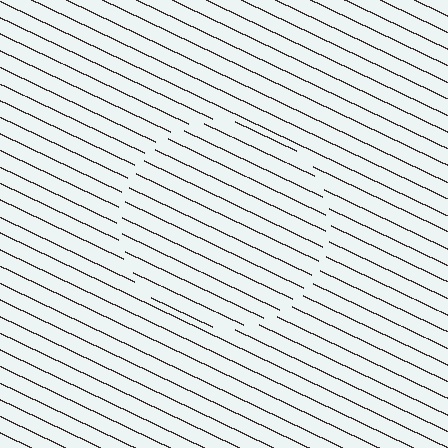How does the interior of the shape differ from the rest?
The interior of the shape contains the same grating, shifted by half a period — the contour is defined by the phase discontinuity where line-ends from the inner and outer gratings abut.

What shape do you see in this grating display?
An illusory circle. The interior of the shape contains the same grating, shifted by half a period — the contour is defined by the phase discontinuity where line-ends from the inner and outer gratings abut.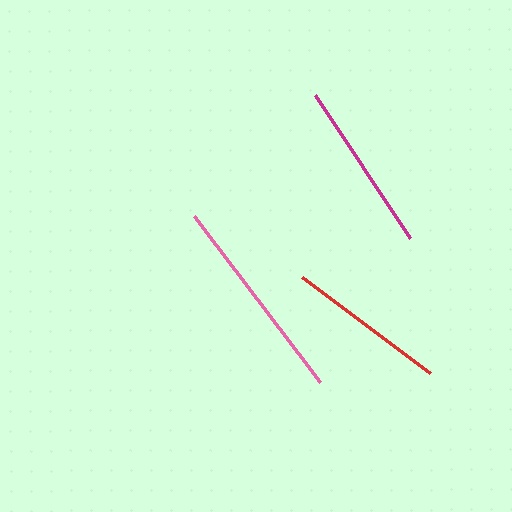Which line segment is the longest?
The pink line is the longest at approximately 208 pixels.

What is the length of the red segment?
The red segment is approximately 160 pixels long.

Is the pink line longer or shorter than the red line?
The pink line is longer than the red line.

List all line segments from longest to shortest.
From longest to shortest: pink, magenta, red.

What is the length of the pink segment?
The pink segment is approximately 208 pixels long.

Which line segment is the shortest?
The red line is the shortest at approximately 160 pixels.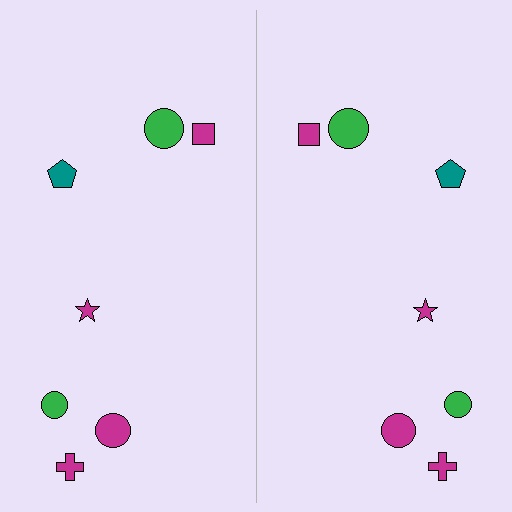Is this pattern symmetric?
Yes, this pattern has bilateral (reflection) symmetry.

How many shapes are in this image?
There are 14 shapes in this image.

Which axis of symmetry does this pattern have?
The pattern has a vertical axis of symmetry running through the center of the image.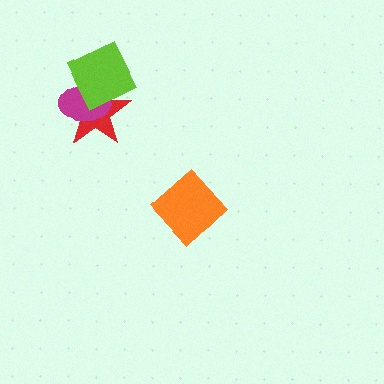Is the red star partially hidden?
Yes, it is partially covered by another shape.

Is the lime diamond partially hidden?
No, no other shape covers it.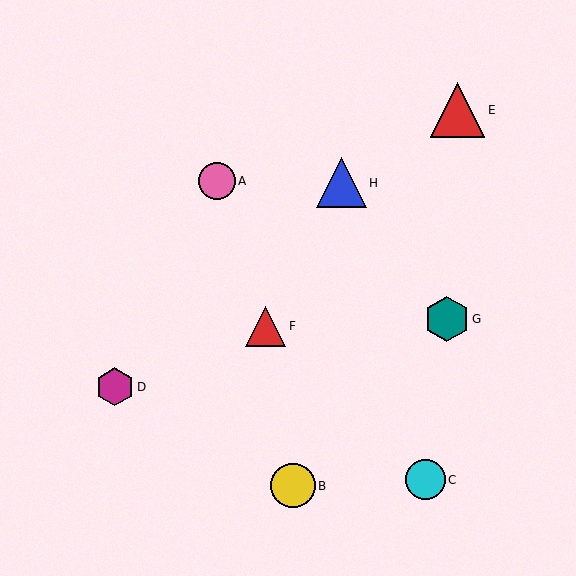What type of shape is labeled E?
Shape E is a red triangle.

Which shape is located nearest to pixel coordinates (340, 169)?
The blue triangle (labeled H) at (341, 183) is nearest to that location.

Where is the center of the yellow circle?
The center of the yellow circle is at (293, 486).